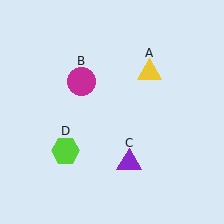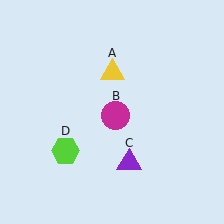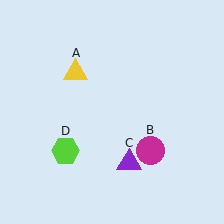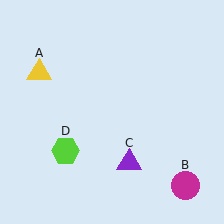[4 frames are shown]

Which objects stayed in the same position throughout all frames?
Purple triangle (object C) and lime hexagon (object D) remained stationary.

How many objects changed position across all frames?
2 objects changed position: yellow triangle (object A), magenta circle (object B).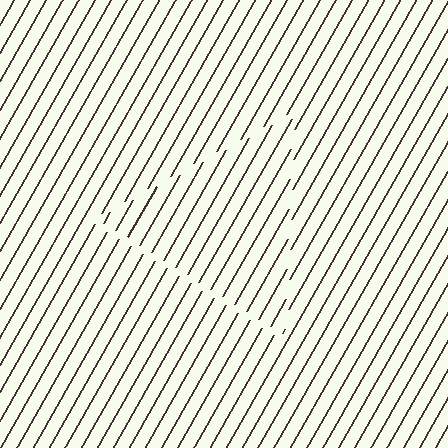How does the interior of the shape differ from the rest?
The interior of the shape contains the same grating, shifted by half a period — the contour is defined by the phase discontinuity where line-ends from the inner and outer gratings abut.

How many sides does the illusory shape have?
3 sides — the line-ends trace a triangle.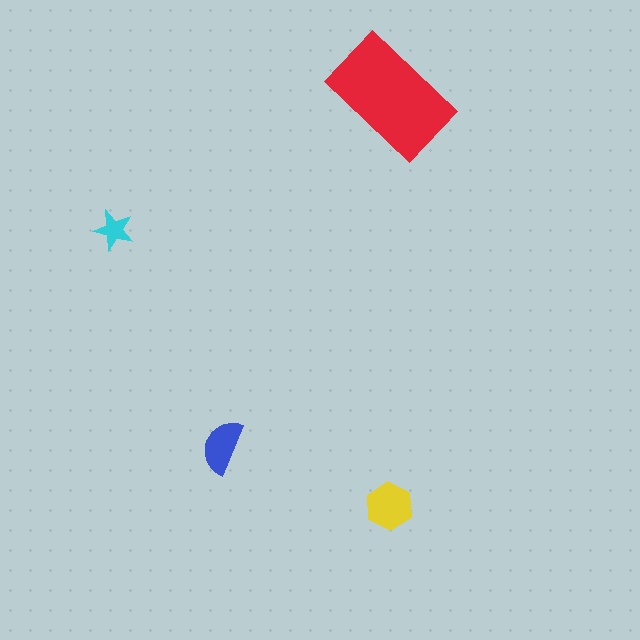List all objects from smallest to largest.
The cyan star, the blue semicircle, the yellow hexagon, the red rectangle.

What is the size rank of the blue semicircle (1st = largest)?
3rd.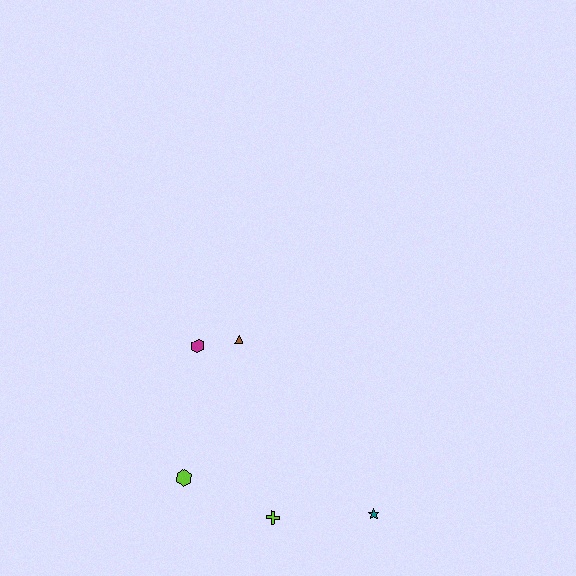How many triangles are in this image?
There is 1 triangle.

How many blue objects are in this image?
There are no blue objects.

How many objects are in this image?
There are 5 objects.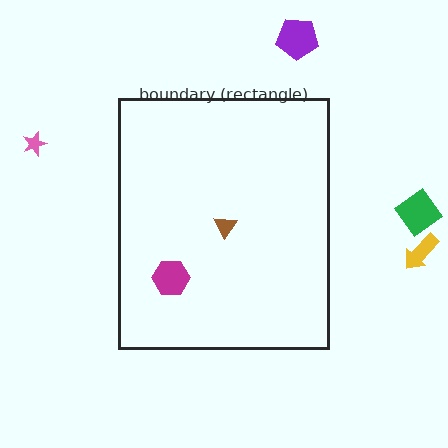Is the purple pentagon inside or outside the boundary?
Outside.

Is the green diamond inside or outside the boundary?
Outside.